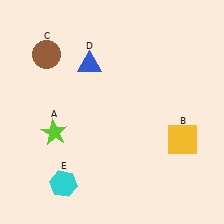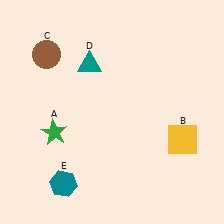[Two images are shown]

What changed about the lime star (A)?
In Image 1, A is lime. In Image 2, it changed to green.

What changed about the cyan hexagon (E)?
In Image 1, E is cyan. In Image 2, it changed to teal.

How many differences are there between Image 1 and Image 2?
There are 3 differences between the two images.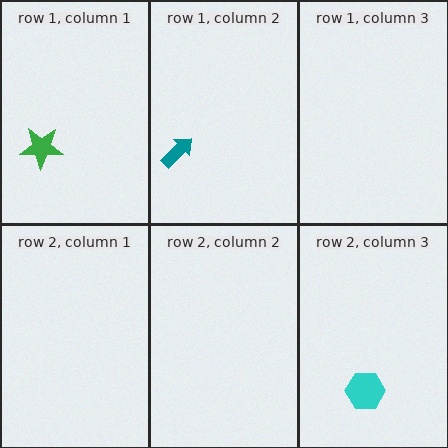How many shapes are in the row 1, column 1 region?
1.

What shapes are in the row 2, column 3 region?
The cyan hexagon.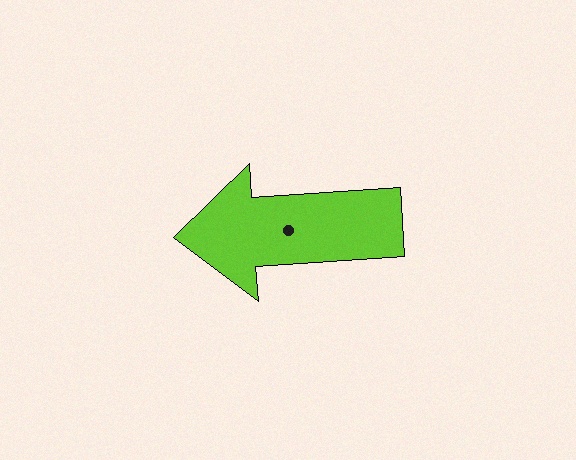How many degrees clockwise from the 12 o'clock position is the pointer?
Approximately 266 degrees.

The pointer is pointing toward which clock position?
Roughly 9 o'clock.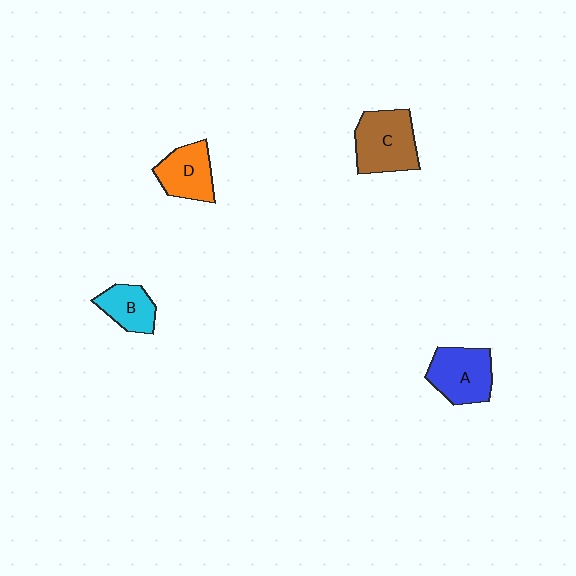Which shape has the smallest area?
Shape B (cyan).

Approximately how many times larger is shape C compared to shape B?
Approximately 1.7 times.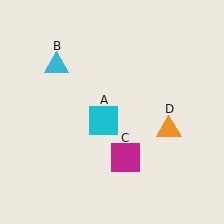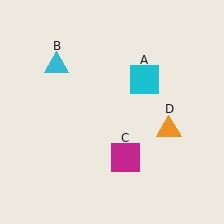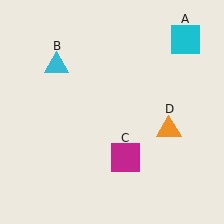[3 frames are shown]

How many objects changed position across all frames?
1 object changed position: cyan square (object A).